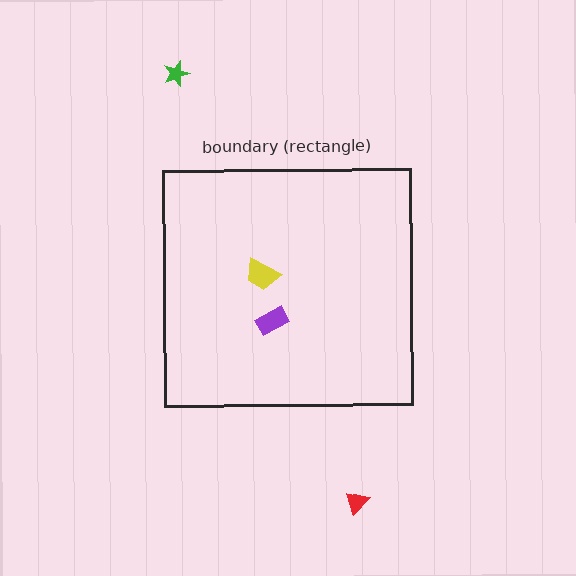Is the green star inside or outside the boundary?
Outside.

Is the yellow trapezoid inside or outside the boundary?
Inside.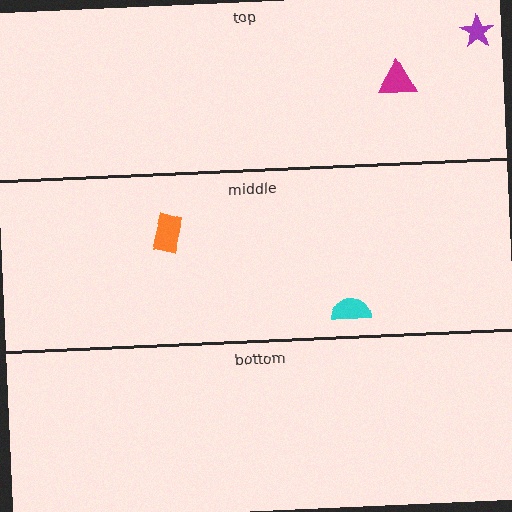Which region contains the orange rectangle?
The middle region.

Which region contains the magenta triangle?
The top region.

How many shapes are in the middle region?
2.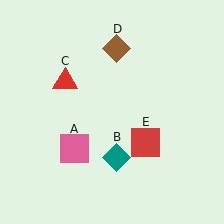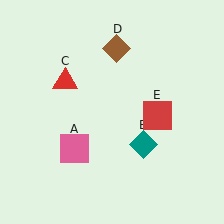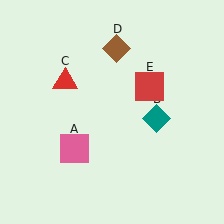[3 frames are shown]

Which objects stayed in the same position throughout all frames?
Pink square (object A) and red triangle (object C) and brown diamond (object D) remained stationary.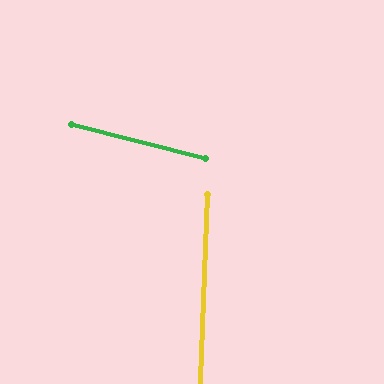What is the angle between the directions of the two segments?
Approximately 78 degrees.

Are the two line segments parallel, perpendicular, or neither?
Neither parallel nor perpendicular — they differ by about 78°.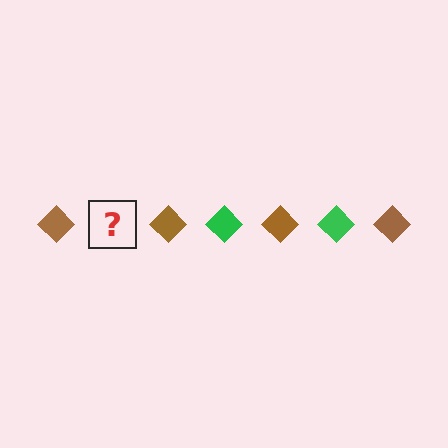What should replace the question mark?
The question mark should be replaced with a green diamond.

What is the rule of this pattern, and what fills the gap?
The rule is that the pattern cycles through brown, green diamonds. The gap should be filled with a green diamond.